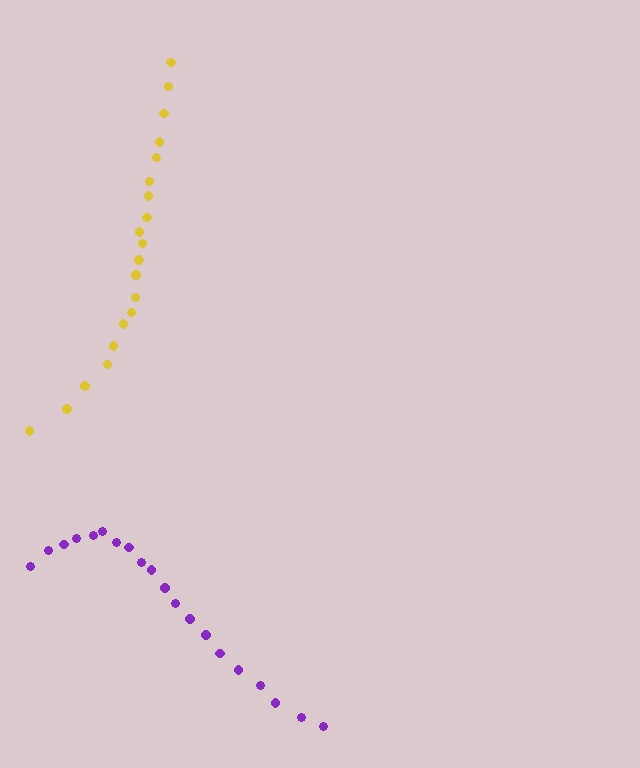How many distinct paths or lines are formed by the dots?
There are 2 distinct paths.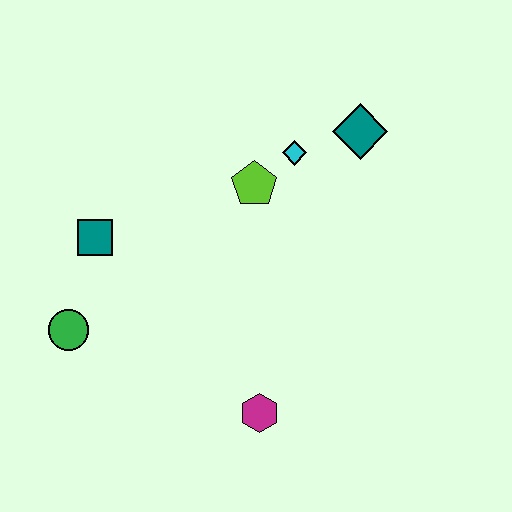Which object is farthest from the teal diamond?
The green circle is farthest from the teal diamond.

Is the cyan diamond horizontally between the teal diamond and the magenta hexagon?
Yes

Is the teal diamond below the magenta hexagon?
No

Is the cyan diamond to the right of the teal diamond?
No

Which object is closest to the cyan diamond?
The lime pentagon is closest to the cyan diamond.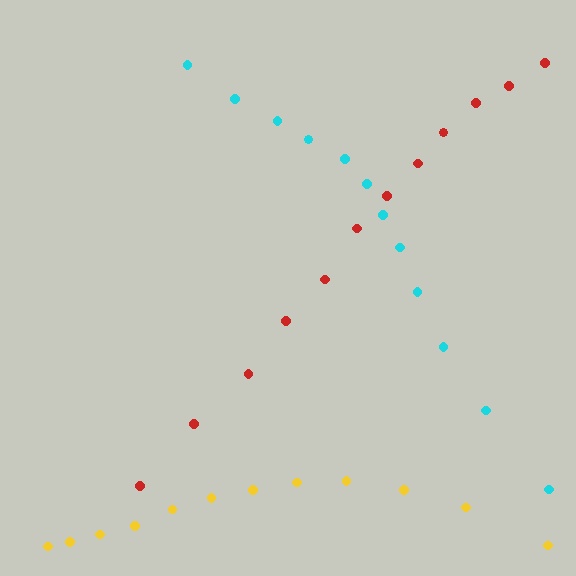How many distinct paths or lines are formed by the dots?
There are 3 distinct paths.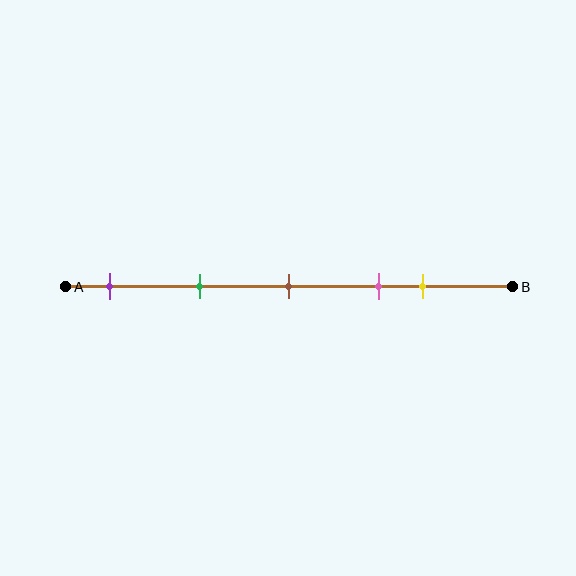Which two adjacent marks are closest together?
The pink and yellow marks are the closest adjacent pair.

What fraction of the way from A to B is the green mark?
The green mark is approximately 30% (0.3) of the way from A to B.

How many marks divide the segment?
There are 5 marks dividing the segment.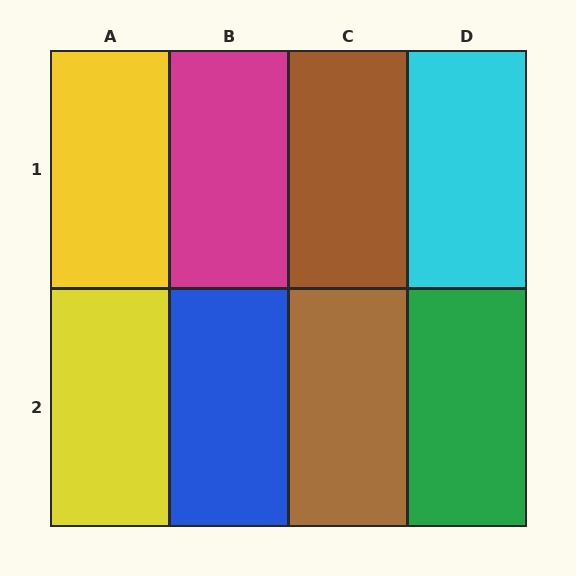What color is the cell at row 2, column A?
Yellow.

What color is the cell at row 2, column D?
Green.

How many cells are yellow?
2 cells are yellow.